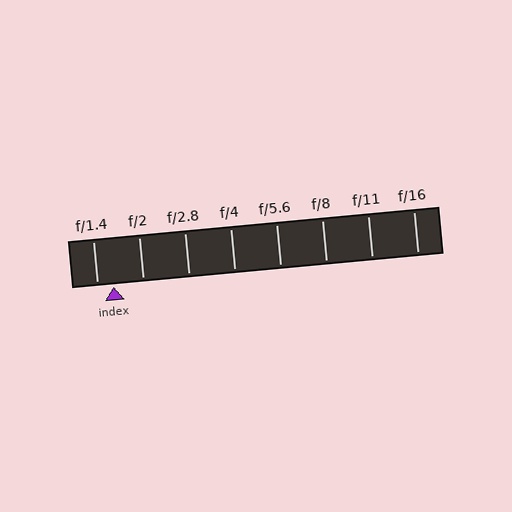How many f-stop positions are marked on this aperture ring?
There are 8 f-stop positions marked.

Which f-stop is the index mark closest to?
The index mark is closest to f/1.4.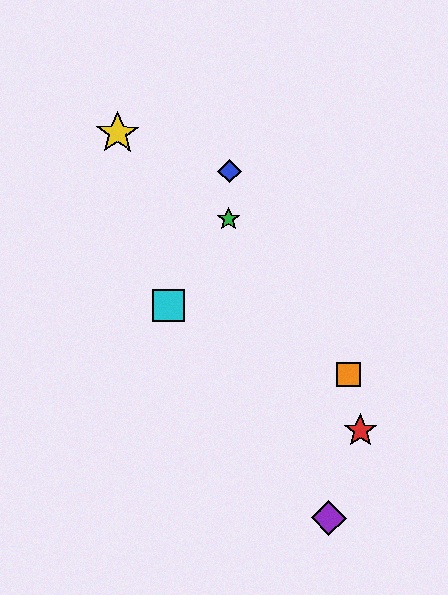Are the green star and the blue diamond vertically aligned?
Yes, both are at x≈229.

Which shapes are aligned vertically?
The blue diamond, the green star are aligned vertically.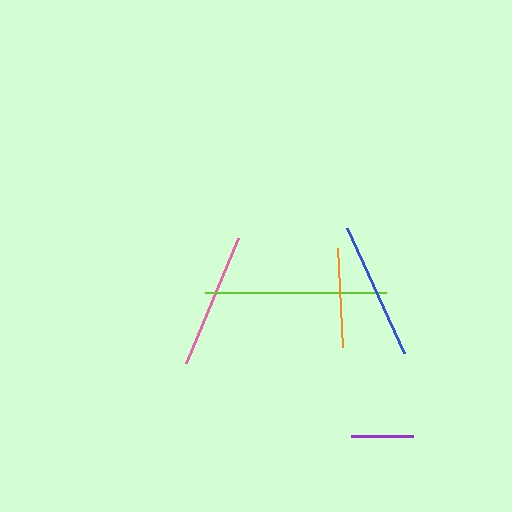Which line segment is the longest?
The lime line is the longest at approximately 181 pixels.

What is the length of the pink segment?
The pink segment is approximately 136 pixels long.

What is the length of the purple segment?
The purple segment is approximately 62 pixels long.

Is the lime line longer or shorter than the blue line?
The lime line is longer than the blue line.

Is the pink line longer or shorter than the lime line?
The lime line is longer than the pink line.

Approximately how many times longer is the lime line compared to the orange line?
The lime line is approximately 1.8 times the length of the orange line.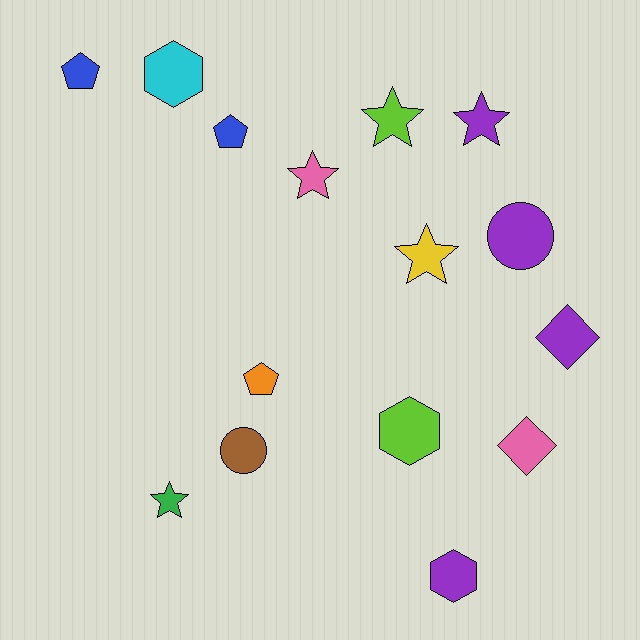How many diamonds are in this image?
There are 2 diamonds.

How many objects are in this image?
There are 15 objects.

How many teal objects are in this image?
There are no teal objects.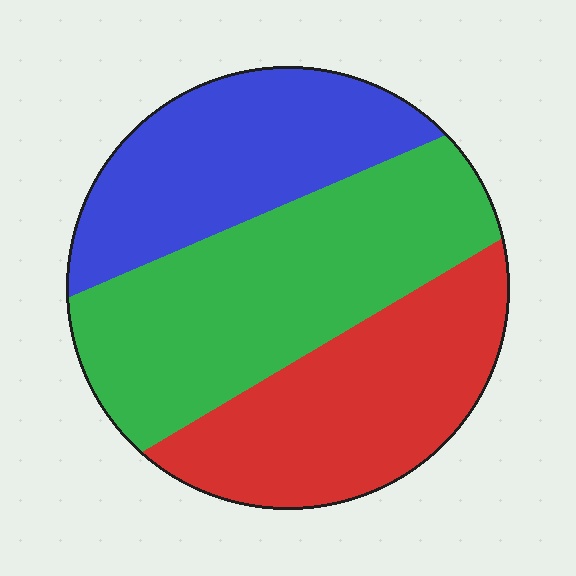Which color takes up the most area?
Green, at roughly 40%.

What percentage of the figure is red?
Red takes up between a quarter and a half of the figure.